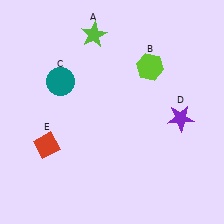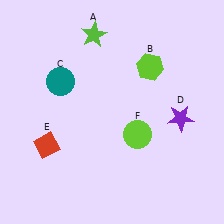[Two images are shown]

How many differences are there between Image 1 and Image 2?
There is 1 difference between the two images.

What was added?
A lime circle (F) was added in Image 2.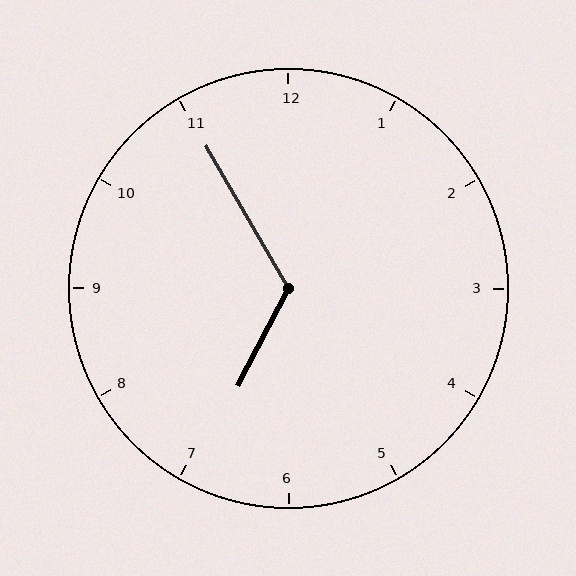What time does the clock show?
6:55.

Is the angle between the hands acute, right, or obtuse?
It is obtuse.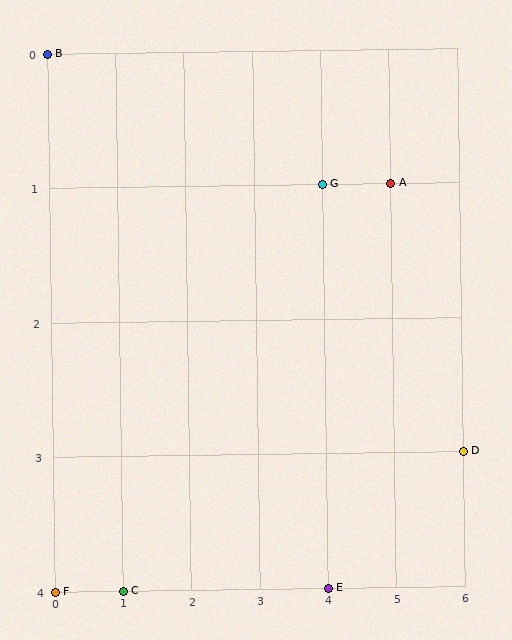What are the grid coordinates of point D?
Point D is at grid coordinates (6, 3).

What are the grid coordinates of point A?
Point A is at grid coordinates (5, 1).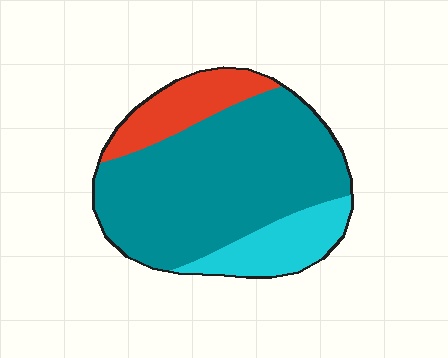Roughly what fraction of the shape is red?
Red takes up about one sixth (1/6) of the shape.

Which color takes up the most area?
Teal, at roughly 70%.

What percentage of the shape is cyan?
Cyan takes up about one sixth (1/6) of the shape.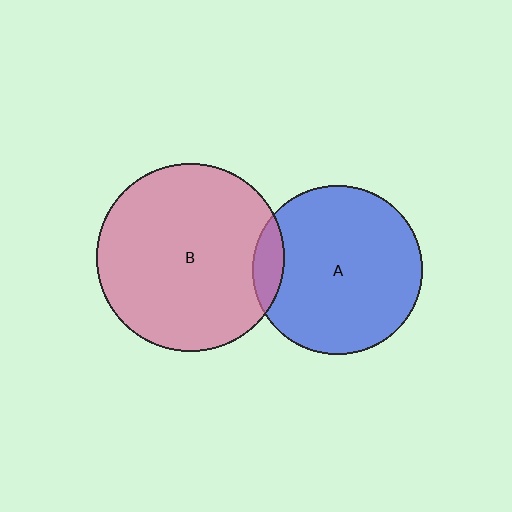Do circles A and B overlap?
Yes.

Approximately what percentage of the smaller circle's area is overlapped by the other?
Approximately 10%.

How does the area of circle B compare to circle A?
Approximately 1.2 times.